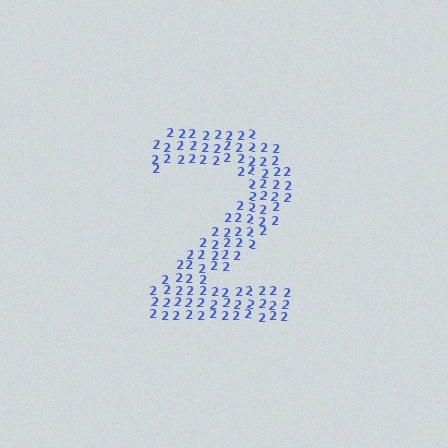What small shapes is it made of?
It is made of small digit 2's.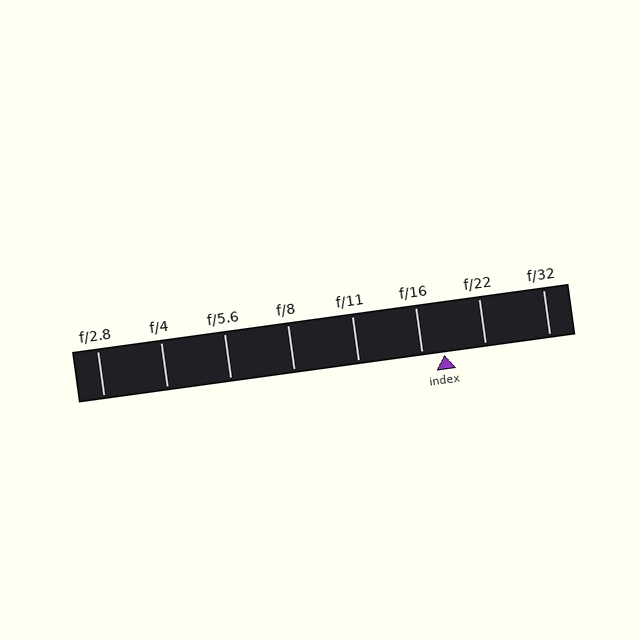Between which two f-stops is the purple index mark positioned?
The index mark is between f/16 and f/22.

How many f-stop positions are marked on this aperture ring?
There are 8 f-stop positions marked.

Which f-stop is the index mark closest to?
The index mark is closest to f/16.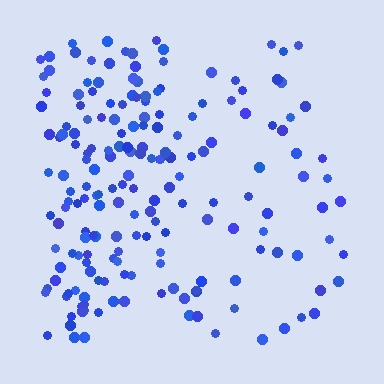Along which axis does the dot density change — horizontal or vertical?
Horizontal.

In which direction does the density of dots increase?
From right to left, with the left side densest.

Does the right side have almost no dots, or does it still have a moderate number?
Still a moderate number, just noticeably fewer than the left.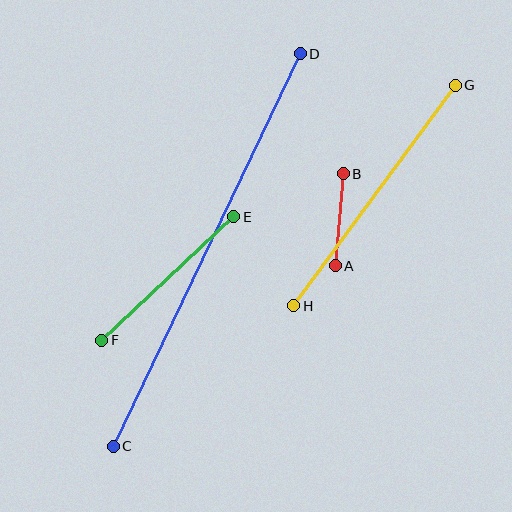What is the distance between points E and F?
The distance is approximately 181 pixels.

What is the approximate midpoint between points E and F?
The midpoint is at approximately (168, 279) pixels.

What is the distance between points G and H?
The distance is approximately 273 pixels.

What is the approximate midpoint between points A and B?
The midpoint is at approximately (339, 220) pixels.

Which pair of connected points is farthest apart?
Points C and D are farthest apart.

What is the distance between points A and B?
The distance is approximately 92 pixels.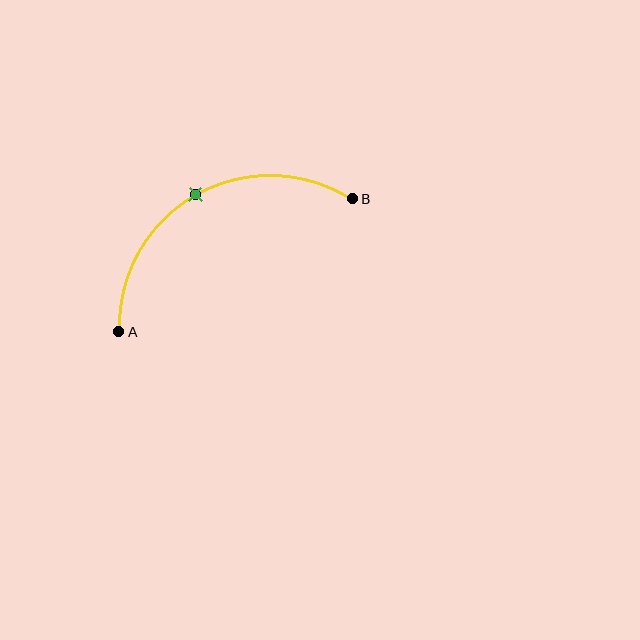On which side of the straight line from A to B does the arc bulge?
The arc bulges above the straight line connecting A and B.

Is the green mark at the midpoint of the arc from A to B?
Yes. The green mark lies on the arc at equal arc-length from both A and B — it is the arc midpoint.